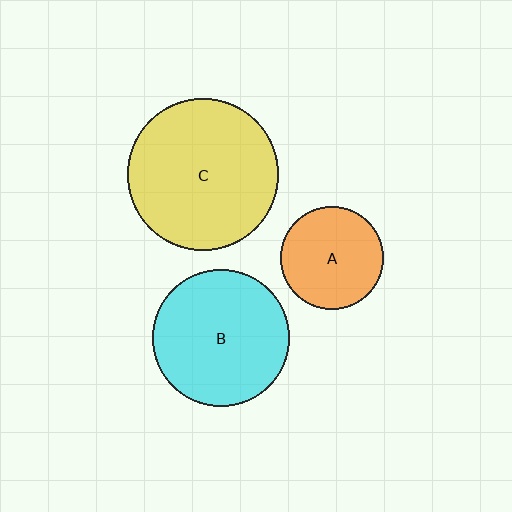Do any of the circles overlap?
No, none of the circles overlap.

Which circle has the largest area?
Circle C (yellow).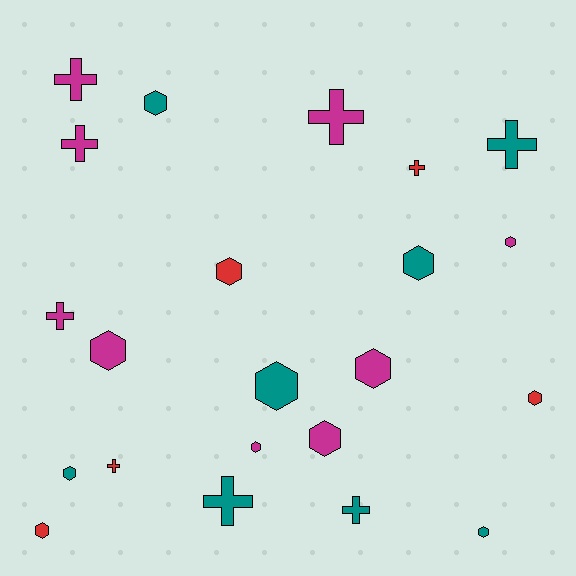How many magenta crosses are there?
There are 4 magenta crosses.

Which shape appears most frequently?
Hexagon, with 13 objects.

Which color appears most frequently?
Magenta, with 9 objects.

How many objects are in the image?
There are 22 objects.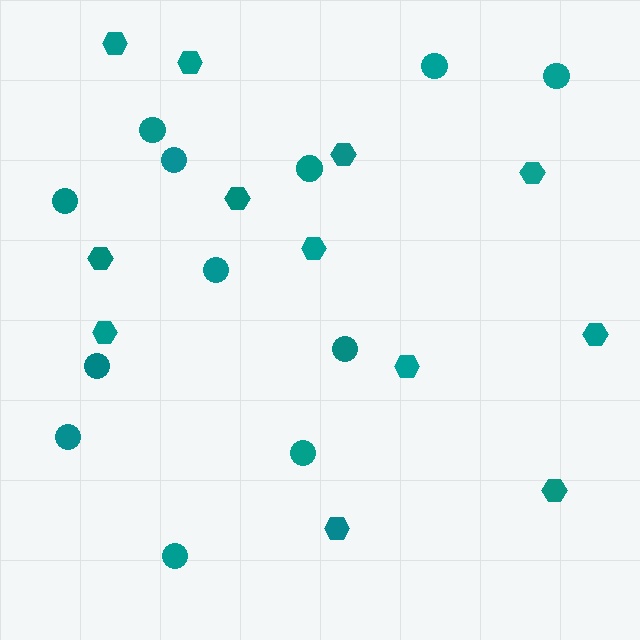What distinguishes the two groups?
There are 2 groups: one group of circles (12) and one group of hexagons (12).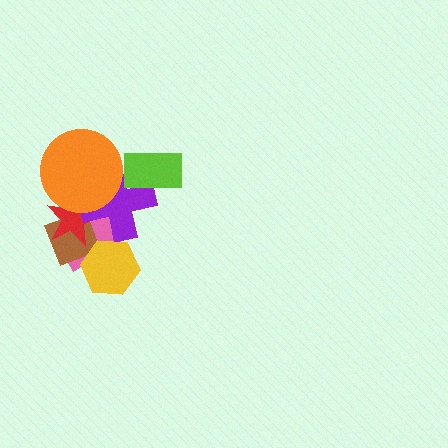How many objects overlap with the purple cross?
5 objects overlap with the purple cross.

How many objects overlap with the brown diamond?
4 objects overlap with the brown diamond.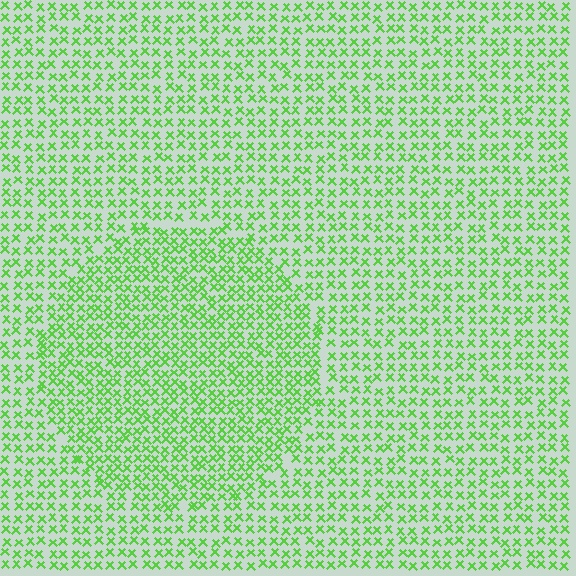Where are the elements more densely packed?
The elements are more densely packed inside the circle boundary.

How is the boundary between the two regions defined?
The boundary is defined by a change in element density (approximately 1.5x ratio). All elements are the same color, size, and shape.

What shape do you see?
I see a circle.